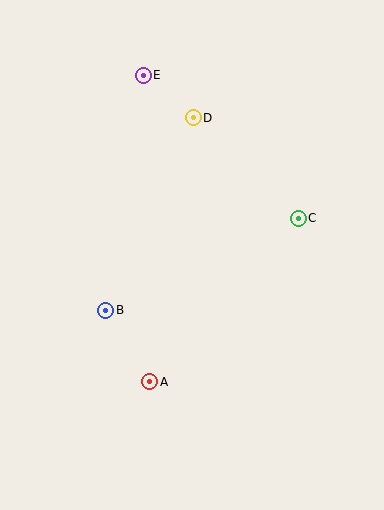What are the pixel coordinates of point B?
Point B is at (106, 310).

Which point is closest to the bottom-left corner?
Point A is closest to the bottom-left corner.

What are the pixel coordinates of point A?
Point A is at (150, 382).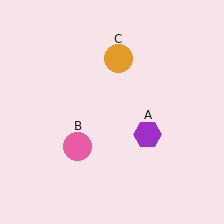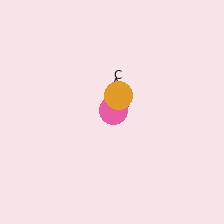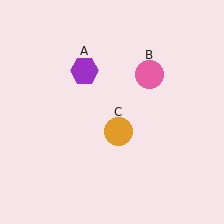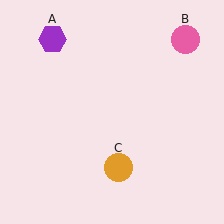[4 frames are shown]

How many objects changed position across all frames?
3 objects changed position: purple hexagon (object A), pink circle (object B), orange circle (object C).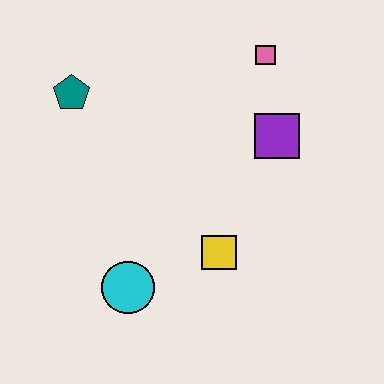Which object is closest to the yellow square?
The cyan circle is closest to the yellow square.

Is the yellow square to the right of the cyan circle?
Yes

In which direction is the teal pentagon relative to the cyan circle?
The teal pentagon is above the cyan circle.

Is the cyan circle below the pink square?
Yes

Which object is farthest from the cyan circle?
The pink square is farthest from the cyan circle.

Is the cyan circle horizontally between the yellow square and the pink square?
No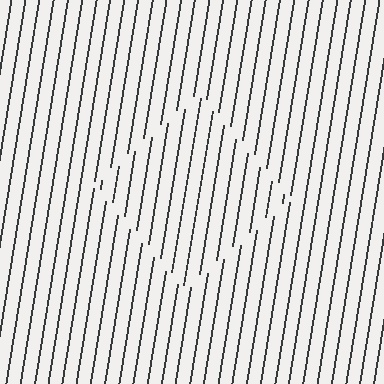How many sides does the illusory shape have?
4 sides — the line-ends trace a square.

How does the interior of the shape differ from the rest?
The interior of the shape contains the same grating, shifted by half a period — the contour is defined by the phase discontinuity where line-ends from the inner and outer gratings abut.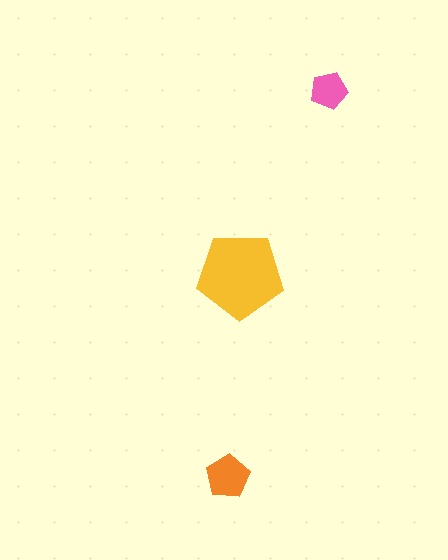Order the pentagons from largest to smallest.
the yellow one, the orange one, the pink one.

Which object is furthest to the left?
The orange pentagon is leftmost.